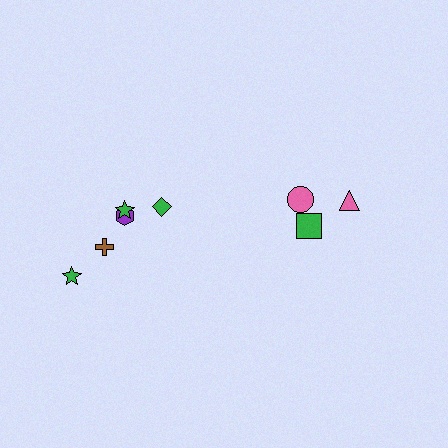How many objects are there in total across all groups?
There are 8 objects.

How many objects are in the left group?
There are 5 objects.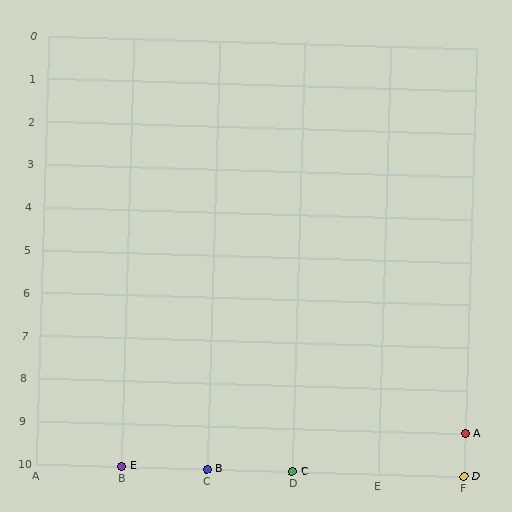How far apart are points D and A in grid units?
Points D and A are 1 row apart.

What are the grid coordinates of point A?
Point A is at grid coordinates (F, 9).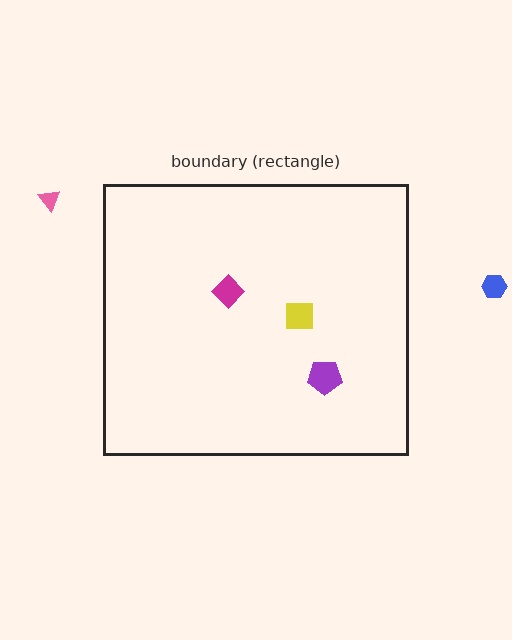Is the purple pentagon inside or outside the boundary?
Inside.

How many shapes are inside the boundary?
3 inside, 2 outside.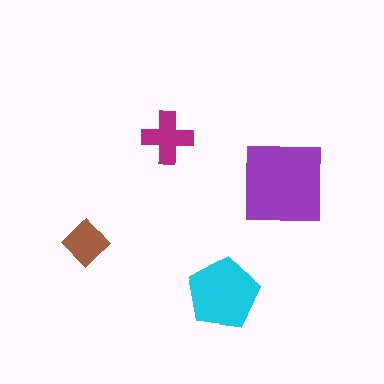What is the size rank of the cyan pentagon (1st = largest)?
2nd.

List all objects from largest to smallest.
The purple square, the cyan pentagon, the magenta cross, the brown diamond.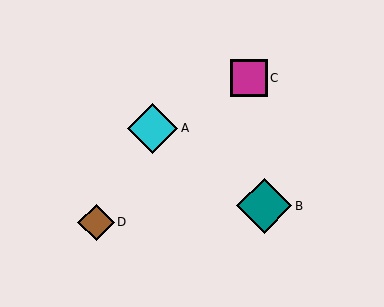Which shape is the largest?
The teal diamond (labeled B) is the largest.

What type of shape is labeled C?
Shape C is a magenta square.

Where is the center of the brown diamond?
The center of the brown diamond is at (96, 222).